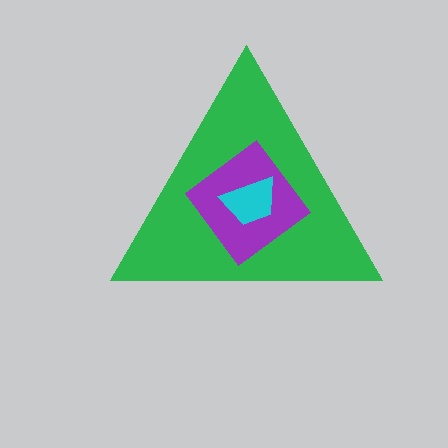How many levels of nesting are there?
3.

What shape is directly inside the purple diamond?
The cyan trapezoid.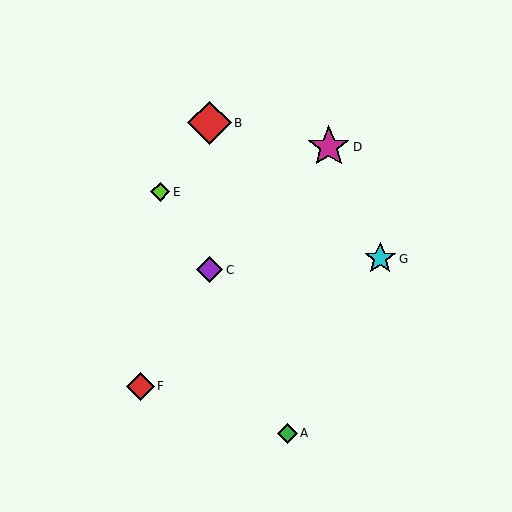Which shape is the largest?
The red diamond (labeled B) is the largest.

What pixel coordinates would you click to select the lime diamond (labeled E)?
Click at (160, 192) to select the lime diamond E.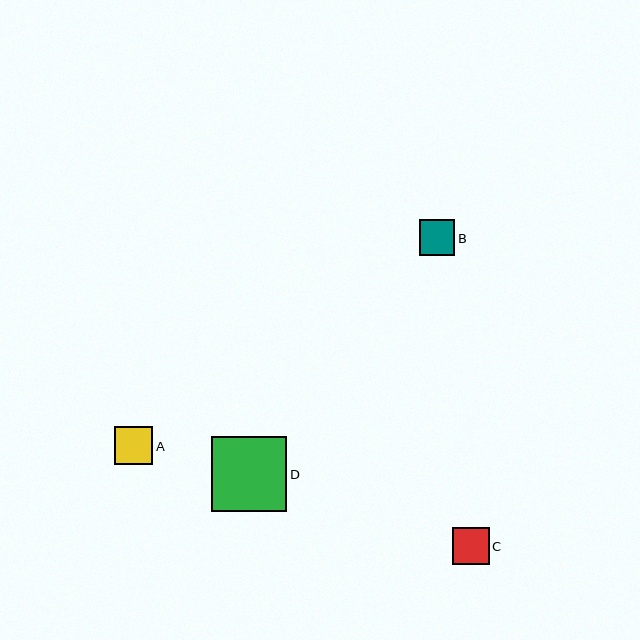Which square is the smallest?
Square B is the smallest with a size of approximately 35 pixels.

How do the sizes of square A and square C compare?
Square A and square C are approximately the same size.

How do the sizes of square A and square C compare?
Square A and square C are approximately the same size.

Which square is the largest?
Square D is the largest with a size of approximately 75 pixels.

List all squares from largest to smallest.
From largest to smallest: D, A, C, B.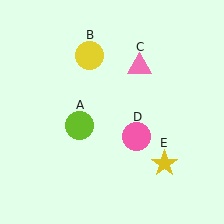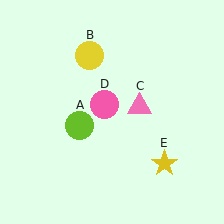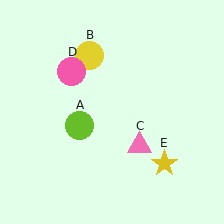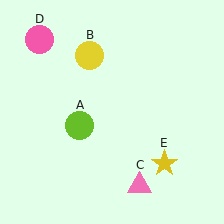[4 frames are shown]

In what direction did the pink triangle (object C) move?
The pink triangle (object C) moved down.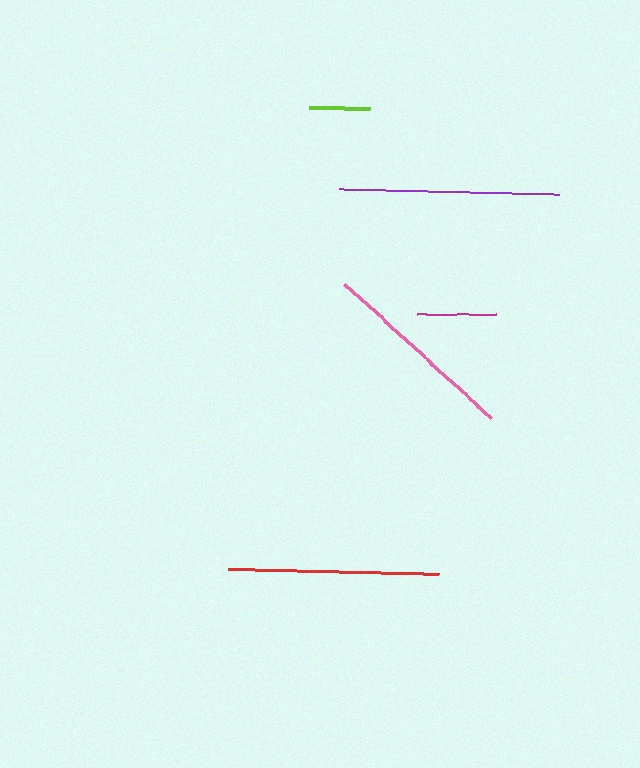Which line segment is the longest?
The purple line is the longest at approximately 220 pixels.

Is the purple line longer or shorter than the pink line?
The purple line is longer than the pink line.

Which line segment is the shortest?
The lime line is the shortest at approximately 61 pixels.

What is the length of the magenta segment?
The magenta segment is approximately 79 pixels long.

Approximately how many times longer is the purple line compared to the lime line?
The purple line is approximately 3.6 times the length of the lime line.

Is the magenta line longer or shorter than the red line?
The red line is longer than the magenta line.